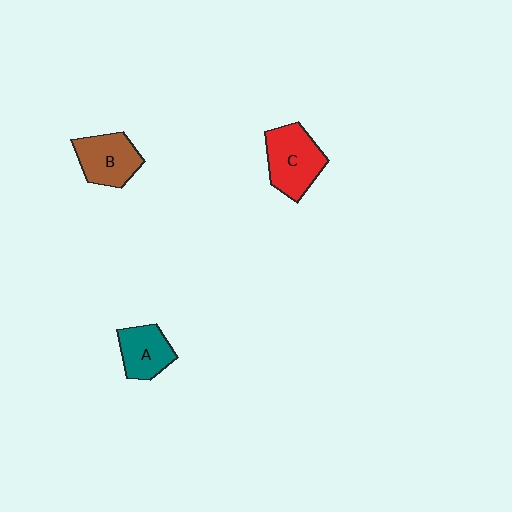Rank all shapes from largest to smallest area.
From largest to smallest: C (red), B (brown), A (teal).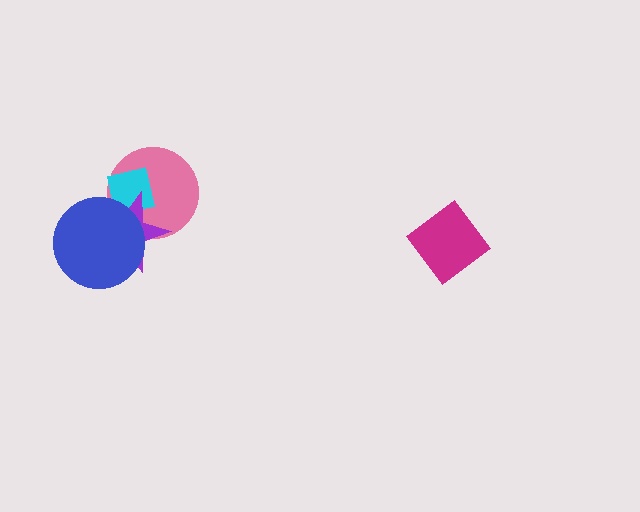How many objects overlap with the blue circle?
3 objects overlap with the blue circle.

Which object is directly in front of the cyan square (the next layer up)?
The purple star is directly in front of the cyan square.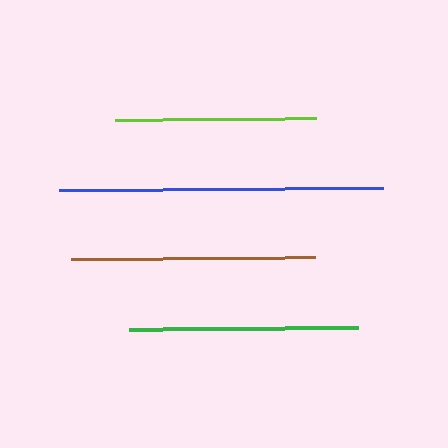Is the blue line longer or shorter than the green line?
The blue line is longer than the green line.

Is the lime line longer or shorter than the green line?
The green line is longer than the lime line.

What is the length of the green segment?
The green segment is approximately 230 pixels long.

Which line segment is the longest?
The blue line is the longest at approximately 324 pixels.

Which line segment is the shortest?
The lime line is the shortest at approximately 202 pixels.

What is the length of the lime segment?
The lime segment is approximately 202 pixels long.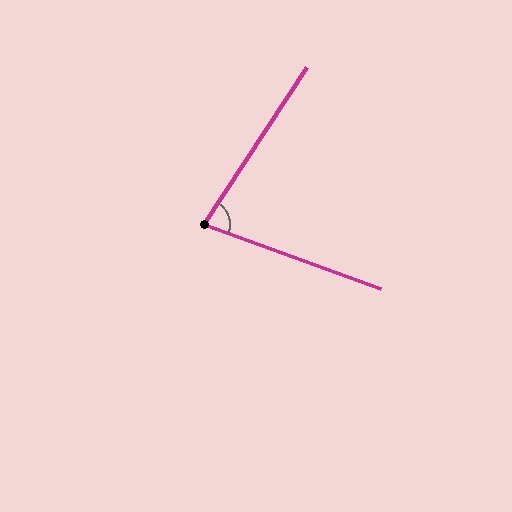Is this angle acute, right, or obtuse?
It is acute.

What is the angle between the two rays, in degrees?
Approximately 77 degrees.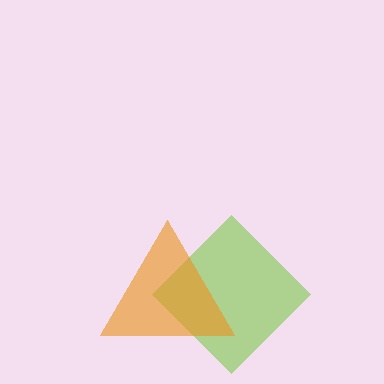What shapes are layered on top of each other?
The layered shapes are: a lime diamond, an orange triangle.